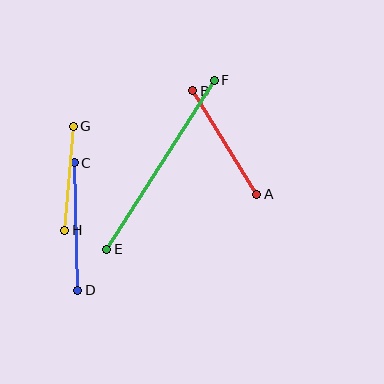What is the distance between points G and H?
The distance is approximately 104 pixels.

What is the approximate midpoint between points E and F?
The midpoint is at approximately (160, 165) pixels.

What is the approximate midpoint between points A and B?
The midpoint is at approximately (225, 142) pixels.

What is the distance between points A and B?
The distance is approximately 122 pixels.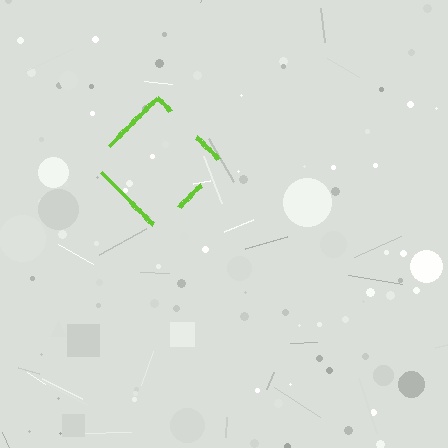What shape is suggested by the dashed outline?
The dashed outline suggests a diamond.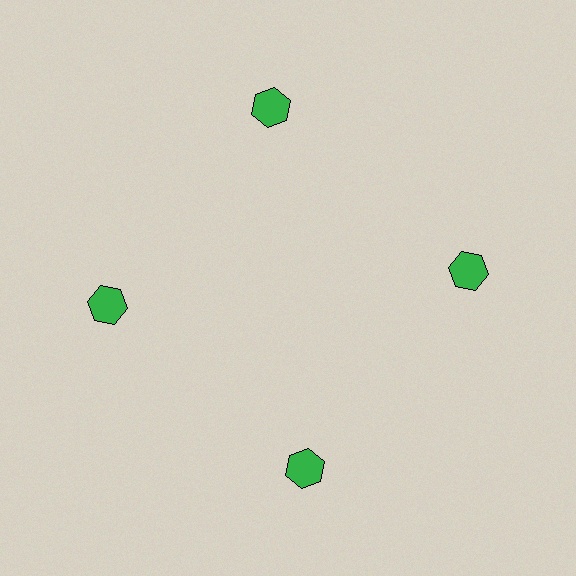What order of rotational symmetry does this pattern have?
This pattern has 4-fold rotational symmetry.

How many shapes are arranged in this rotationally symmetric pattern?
There are 4 shapes, arranged in 4 groups of 1.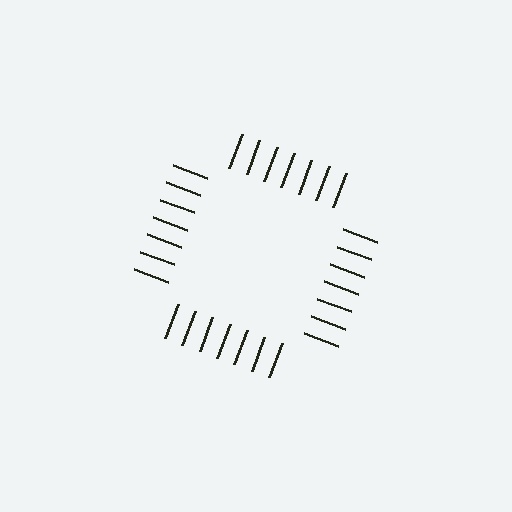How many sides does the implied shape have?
4 sides — the line-ends trace a square.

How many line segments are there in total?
28 — 7 along each of the 4 edges.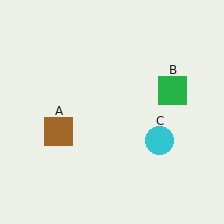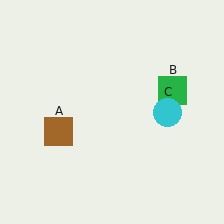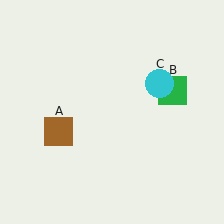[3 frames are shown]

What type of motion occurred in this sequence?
The cyan circle (object C) rotated counterclockwise around the center of the scene.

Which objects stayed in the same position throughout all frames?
Brown square (object A) and green square (object B) remained stationary.